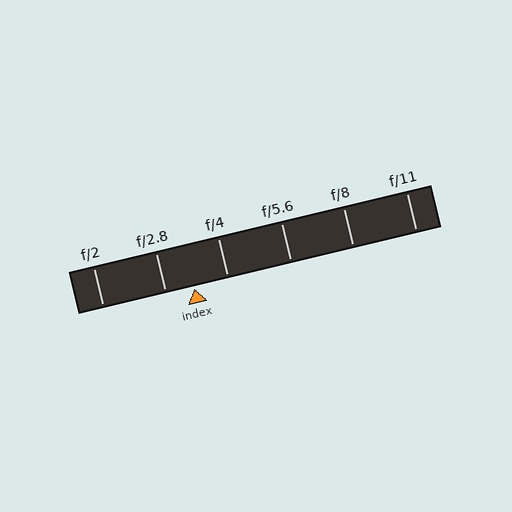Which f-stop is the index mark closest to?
The index mark is closest to f/2.8.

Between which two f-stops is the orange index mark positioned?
The index mark is between f/2.8 and f/4.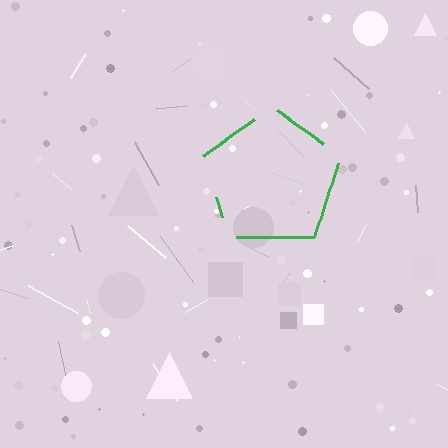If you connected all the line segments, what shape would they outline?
They would outline a pentagon.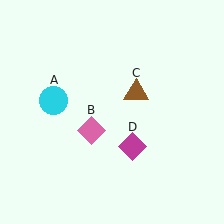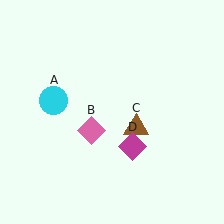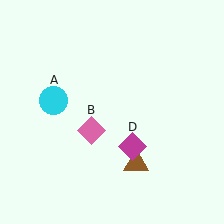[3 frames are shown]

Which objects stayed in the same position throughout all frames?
Cyan circle (object A) and pink diamond (object B) and magenta diamond (object D) remained stationary.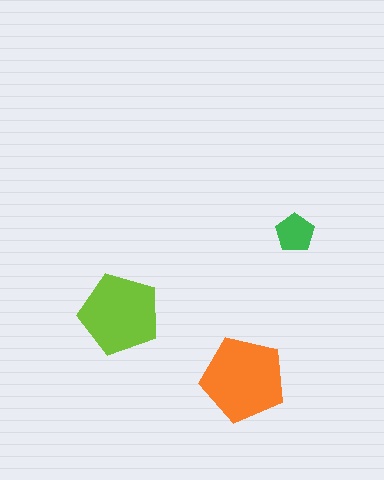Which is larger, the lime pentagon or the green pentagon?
The lime one.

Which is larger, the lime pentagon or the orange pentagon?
The orange one.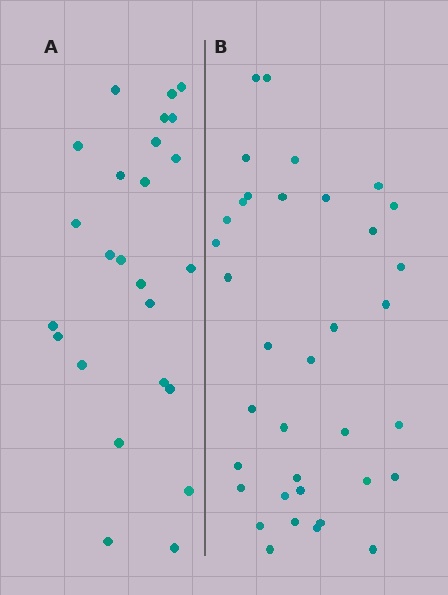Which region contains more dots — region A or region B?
Region B (the right region) has more dots.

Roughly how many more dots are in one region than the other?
Region B has roughly 12 or so more dots than region A.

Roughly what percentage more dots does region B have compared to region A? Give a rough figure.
About 45% more.